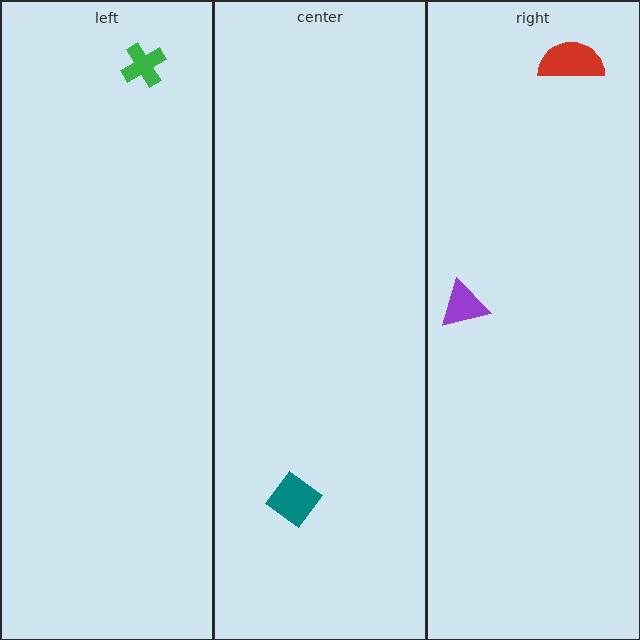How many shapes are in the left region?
1.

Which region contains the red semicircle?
The right region.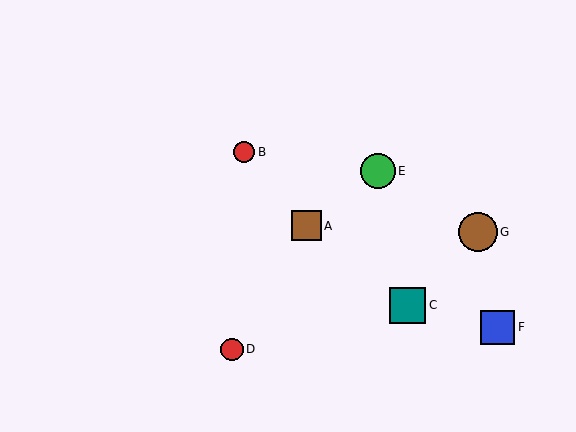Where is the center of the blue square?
The center of the blue square is at (498, 327).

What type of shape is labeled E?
Shape E is a green circle.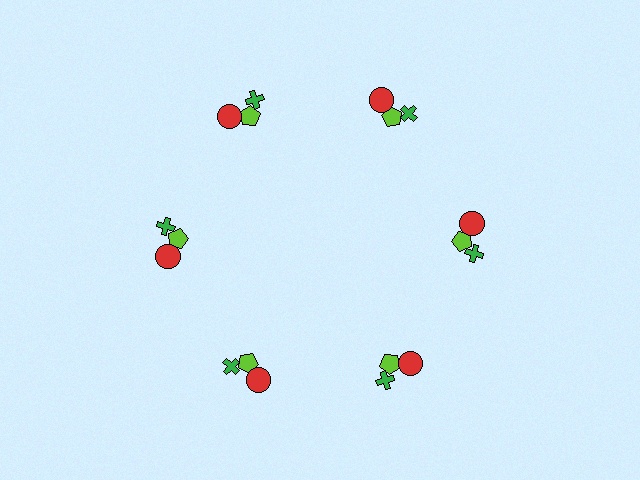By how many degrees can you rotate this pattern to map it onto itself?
The pattern maps onto itself every 60 degrees of rotation.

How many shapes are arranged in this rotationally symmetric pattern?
There are 18 shapes, arranged in 6 groups of 3.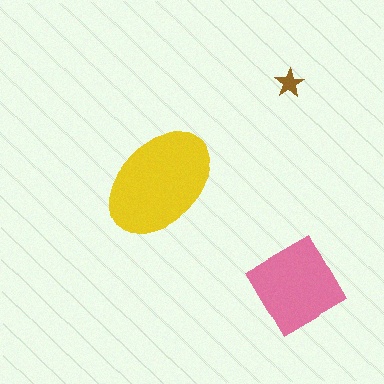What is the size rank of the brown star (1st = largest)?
3rd.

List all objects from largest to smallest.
The yellow ellipse, the pink diamond, the brown star.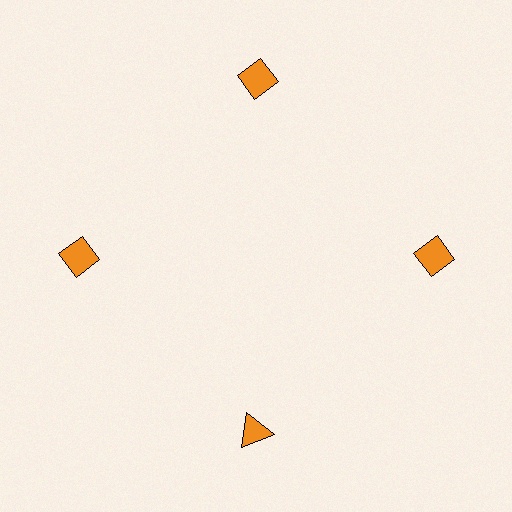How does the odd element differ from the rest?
It has a different shape: triangle instead of diamond.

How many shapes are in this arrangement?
There are 4 shapes arranged in a ring pattern.